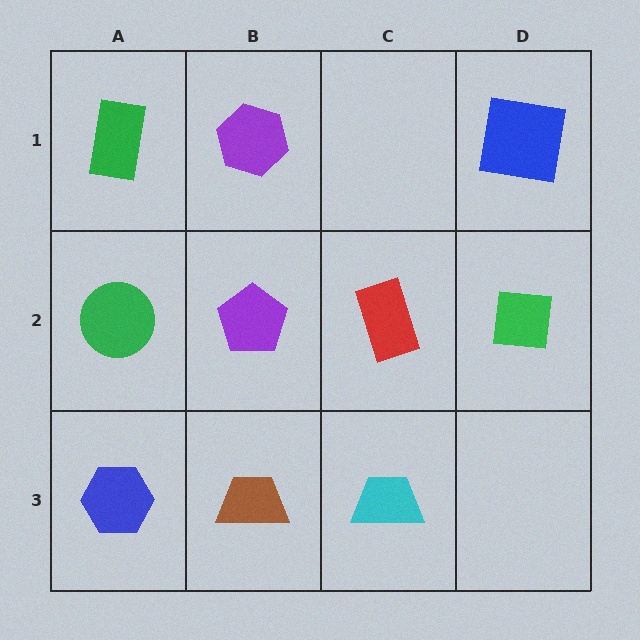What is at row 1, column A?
A green rectangle.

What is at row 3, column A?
A blue hexagon.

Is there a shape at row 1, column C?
No, that cell is empty.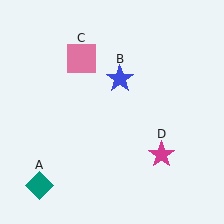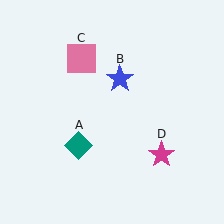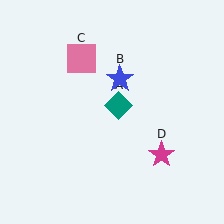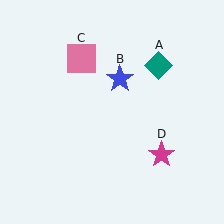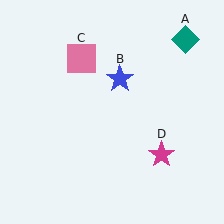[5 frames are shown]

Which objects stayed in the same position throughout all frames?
Blue star (object B) and pink square (object C) and magenta star (object D) remained stationary.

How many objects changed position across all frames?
1 object changed position: teal diamond (object A).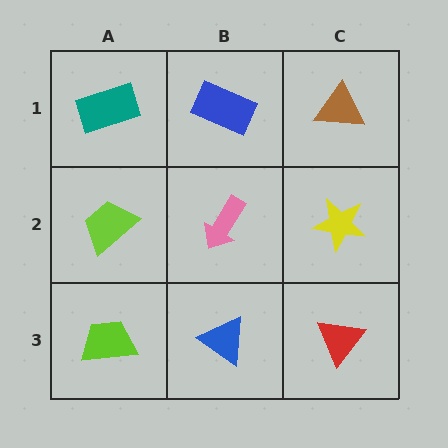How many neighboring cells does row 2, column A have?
3.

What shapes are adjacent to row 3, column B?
A pink arrow (row 2, column B), a lime trapezoid (row 3, column A), a red triangle (row 3, column C).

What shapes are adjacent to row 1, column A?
A lime trapezoid (row 2, column A), a blue rectangle (row 1, column B).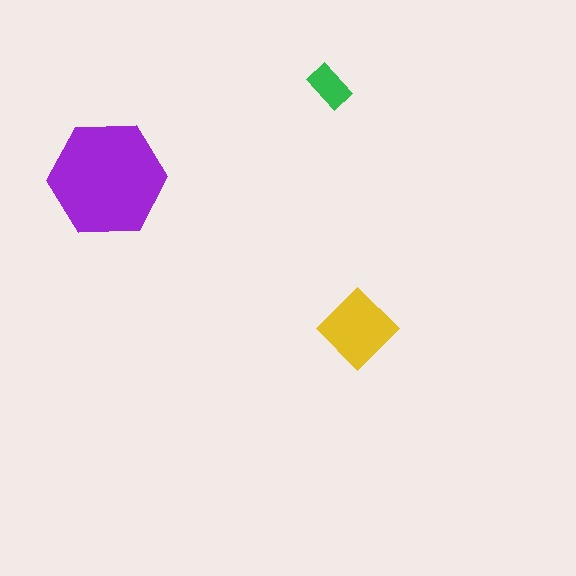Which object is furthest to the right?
The yellow diamond is rightmost.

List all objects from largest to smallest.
The purple hexagon, the yellow diamond, the green rectangle.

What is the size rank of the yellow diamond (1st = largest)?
2nd.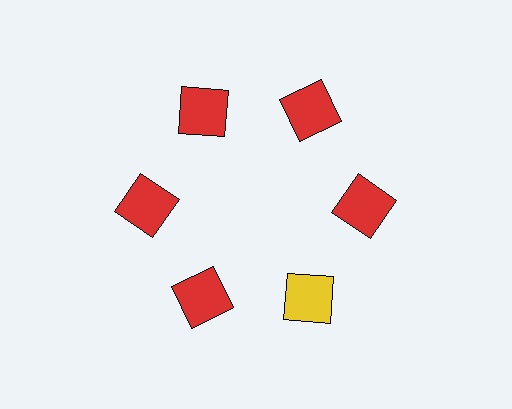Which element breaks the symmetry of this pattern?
The yellow square at roughly the 5 o'clock position breaks the symmetry. All other shapes are red squares.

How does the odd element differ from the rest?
It has a different color: yellow instead of red.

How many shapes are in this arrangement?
There are 6 shapes arranged in a ring pattern.